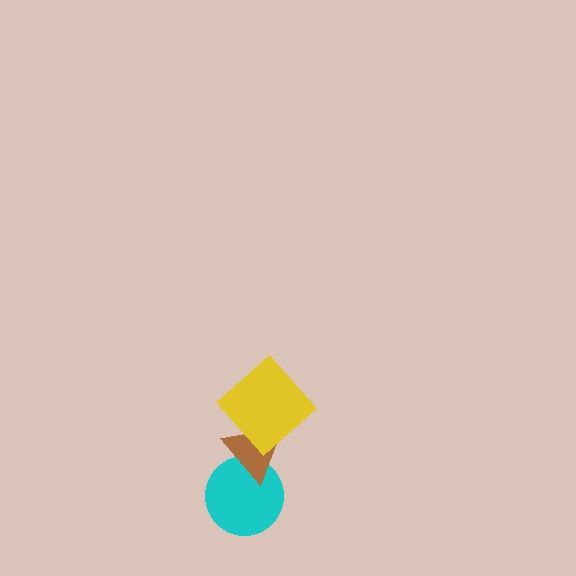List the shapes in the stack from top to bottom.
From top to bottom: the yellow diamond, the brown triangle, the cyan circle.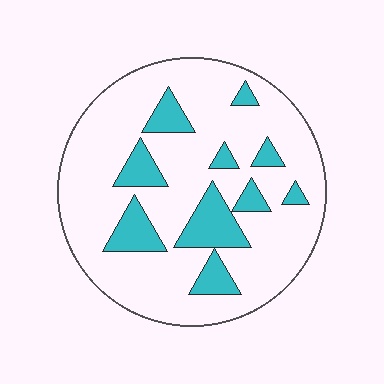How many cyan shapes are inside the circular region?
10.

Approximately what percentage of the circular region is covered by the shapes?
Approximately 20%.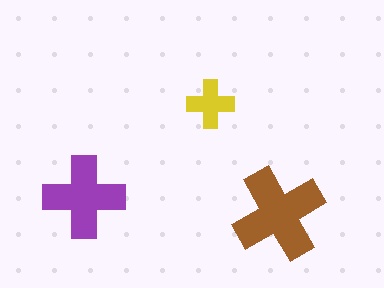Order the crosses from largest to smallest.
the brown one, the purple one, the yellow one.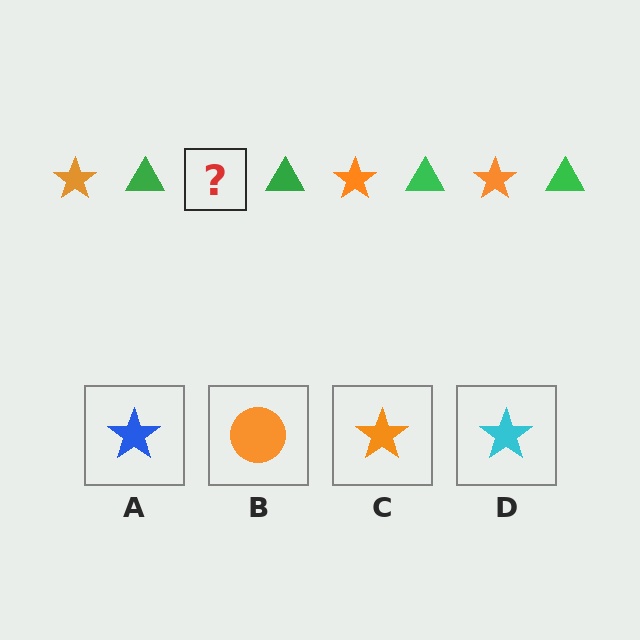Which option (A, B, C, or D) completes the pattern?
C.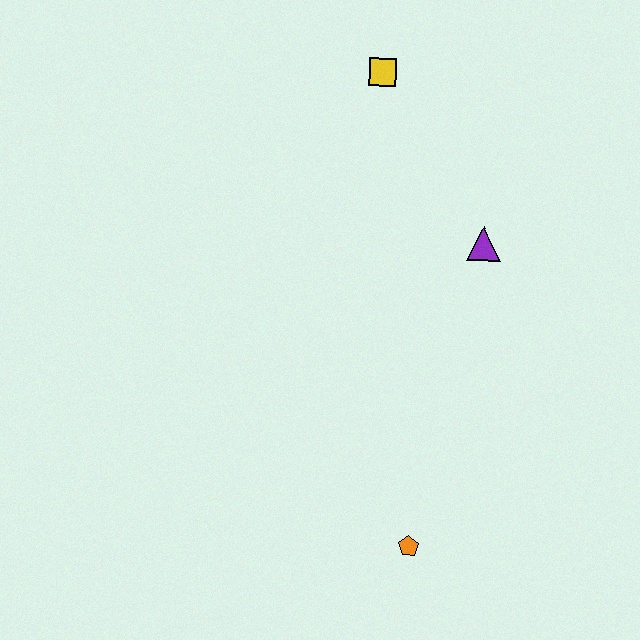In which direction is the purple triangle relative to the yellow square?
The purple triangle is below the yellow square.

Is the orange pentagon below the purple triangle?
Yes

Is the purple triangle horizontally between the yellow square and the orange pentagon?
No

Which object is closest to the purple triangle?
The yellow square is closest to the purple triangle.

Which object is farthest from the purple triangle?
The orange pentagon is farthest from the purple triangle.